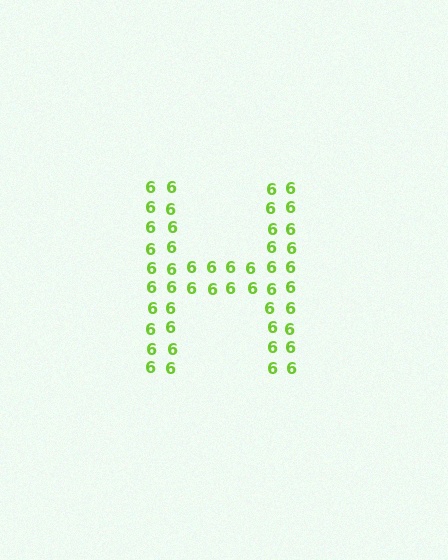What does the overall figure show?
The overall figure shows the letter H.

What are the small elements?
The small elements are digit 6's.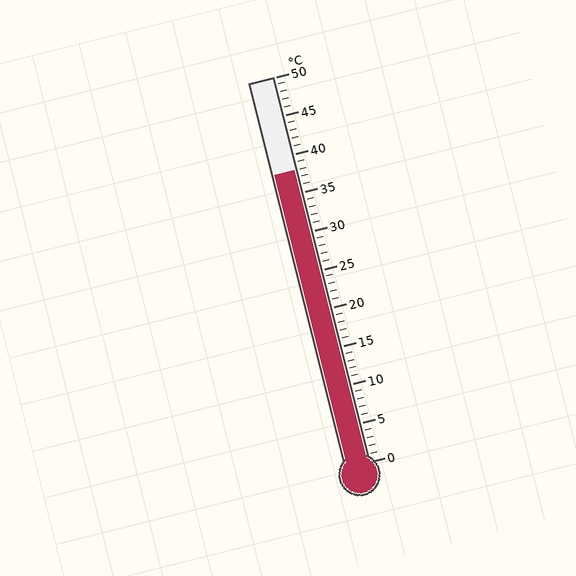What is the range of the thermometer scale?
The thermometer scale ranges from 0°C to 50°C.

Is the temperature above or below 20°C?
The temperature is above 20°C.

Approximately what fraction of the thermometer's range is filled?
The thermometer is filled to approximately 75% of its range.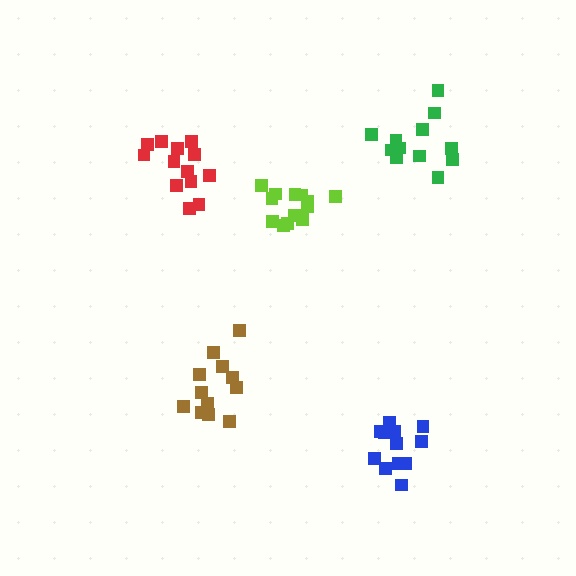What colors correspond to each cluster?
The clusters are colored: brown, red, blue, lime, green.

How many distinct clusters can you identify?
There are 5 distinct clusters.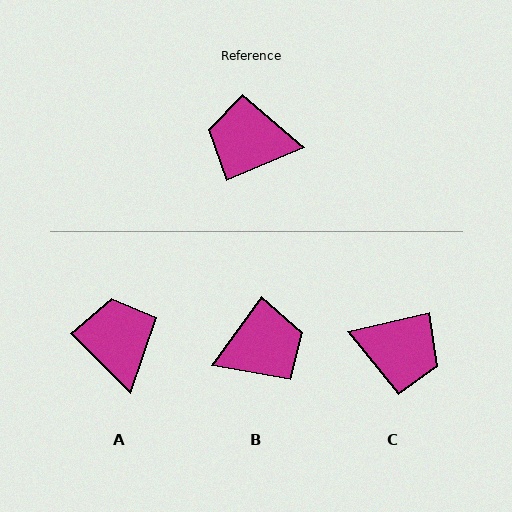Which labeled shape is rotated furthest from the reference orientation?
C, about 170 degrees away.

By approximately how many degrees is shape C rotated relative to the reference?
Approximately 170 degrees counter-clockwise.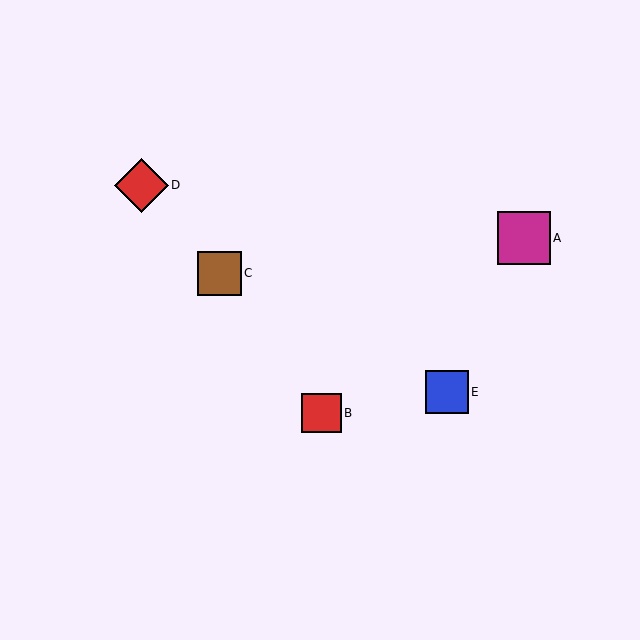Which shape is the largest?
The red diamond (labeled D) is the largest.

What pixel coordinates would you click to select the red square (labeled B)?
Click at (322, 413) to select the red square B.